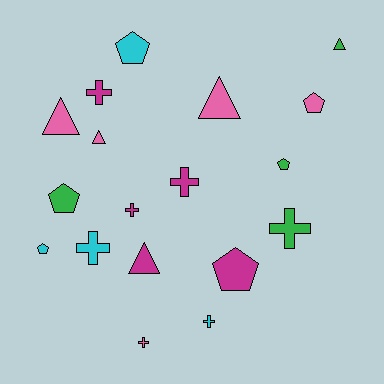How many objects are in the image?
There are 18 objects.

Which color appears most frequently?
Magenta, with 5 objects.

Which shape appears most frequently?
Cross, with 7 objects.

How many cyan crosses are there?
There are 2 cyan crosses.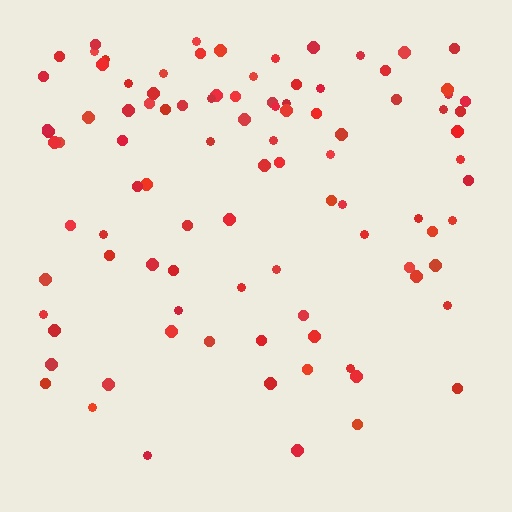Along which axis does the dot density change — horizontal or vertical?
Vertical.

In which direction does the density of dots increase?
From bottom to top, with the top side densest.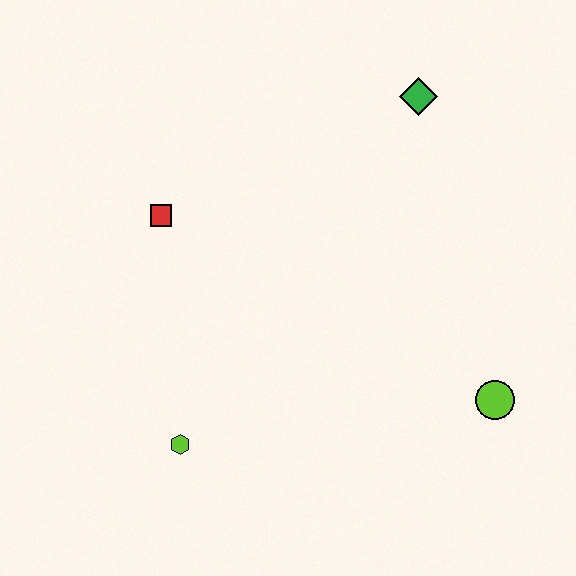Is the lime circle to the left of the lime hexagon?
No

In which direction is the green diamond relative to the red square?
The green diamond is to the right of the red square.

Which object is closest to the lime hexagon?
The red square is closest to the lime hexagon.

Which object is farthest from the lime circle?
The red square is farthest from the lime circle.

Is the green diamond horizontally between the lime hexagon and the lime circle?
Yes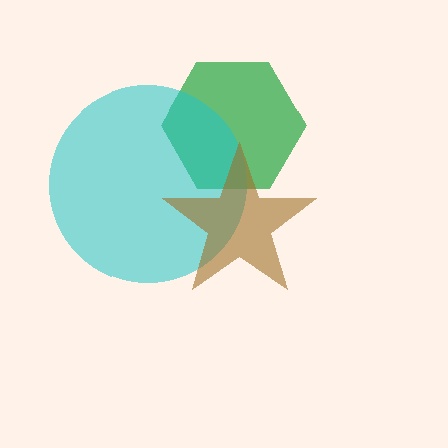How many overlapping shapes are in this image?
There are 3 overlapping shapes in the image.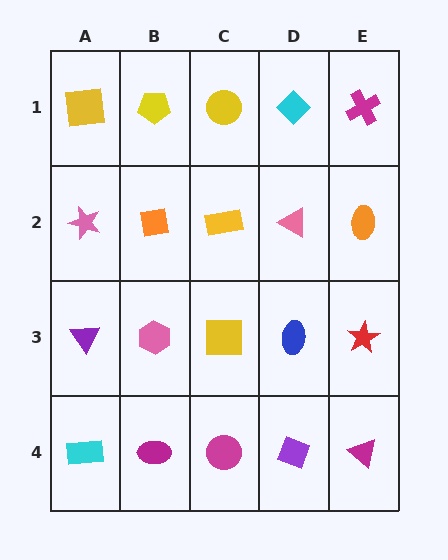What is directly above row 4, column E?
A red star.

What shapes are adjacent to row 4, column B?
A pink hexagon (row 3, column B), a cyan rectangle (row 4, column A), a magenta circle (row 4, column C).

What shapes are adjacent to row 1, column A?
A pink star (row 2, column A), a yellow pentagon (row 1, column B).